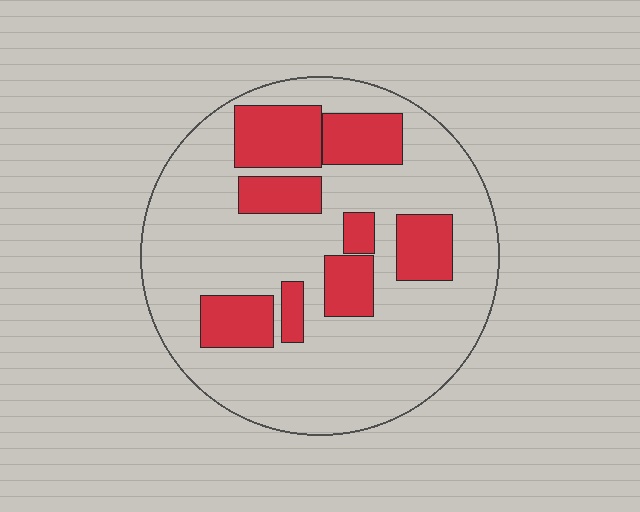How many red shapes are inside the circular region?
8.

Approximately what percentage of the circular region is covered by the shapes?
Approximately 25%.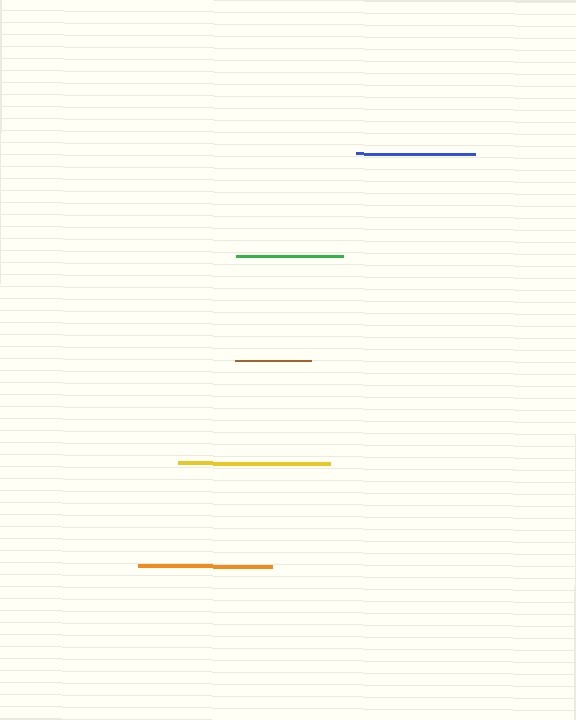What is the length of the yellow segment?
The yellow segment is approximately 151 pixels long.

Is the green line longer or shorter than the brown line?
The green line is longer than the brown line.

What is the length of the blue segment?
The blue segment is approximately 120 pixels long.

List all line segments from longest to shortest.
From longest to shortest: yellow, orange, blue, green, brown.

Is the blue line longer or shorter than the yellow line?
The yellow line is longer than the blue line.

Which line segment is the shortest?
The brown line is the shortest at approximately 76 pixels.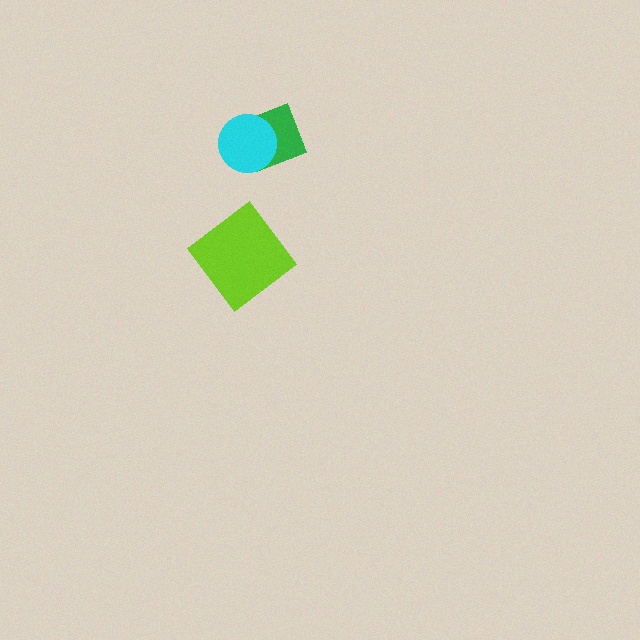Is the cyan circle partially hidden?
No, no other shape covers it.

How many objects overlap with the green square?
1 object overlaps with the green square.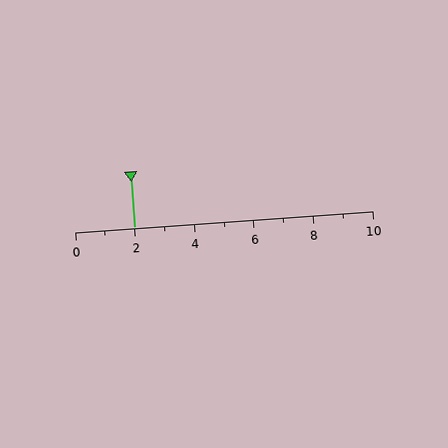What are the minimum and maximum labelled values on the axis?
The axis runs from 0 to 10.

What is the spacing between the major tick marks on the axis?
The major ticks are spaced 2 apart.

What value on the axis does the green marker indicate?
The marker indicates approximately 2.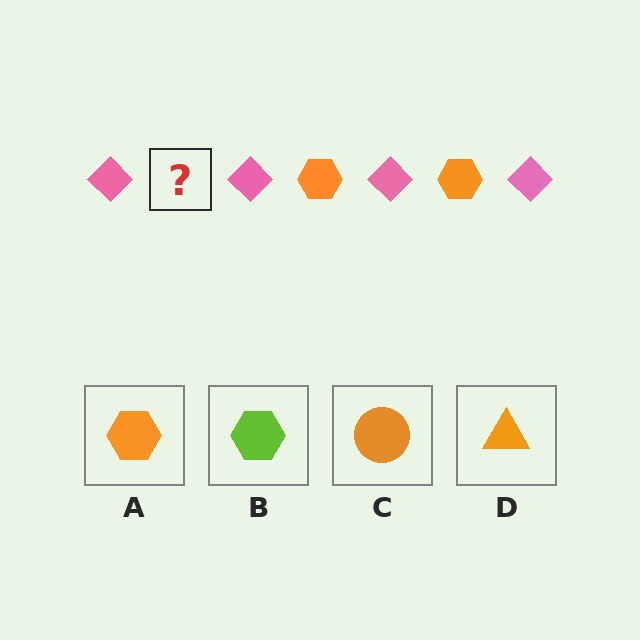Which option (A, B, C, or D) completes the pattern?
A.